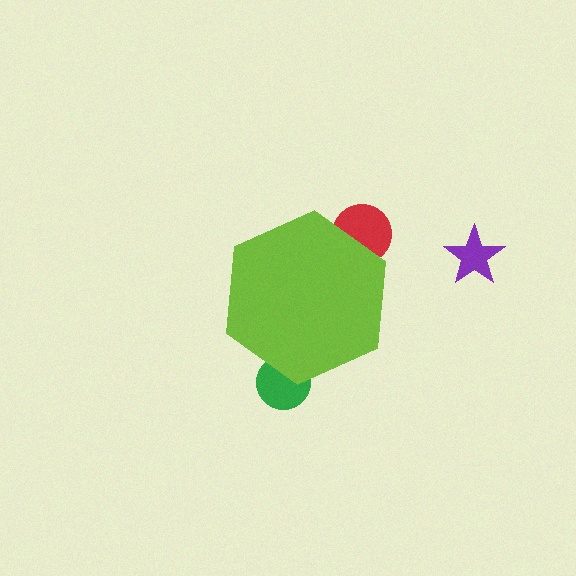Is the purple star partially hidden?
No, the purple star is fully visible.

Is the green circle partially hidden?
Yes, the green circle is partially hidden behind the lime hexagon.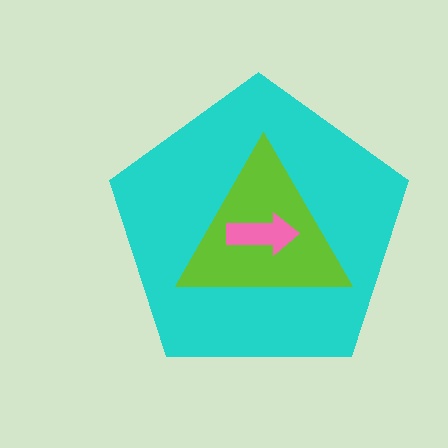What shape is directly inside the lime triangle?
The pink arrow.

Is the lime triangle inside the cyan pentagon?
Yes.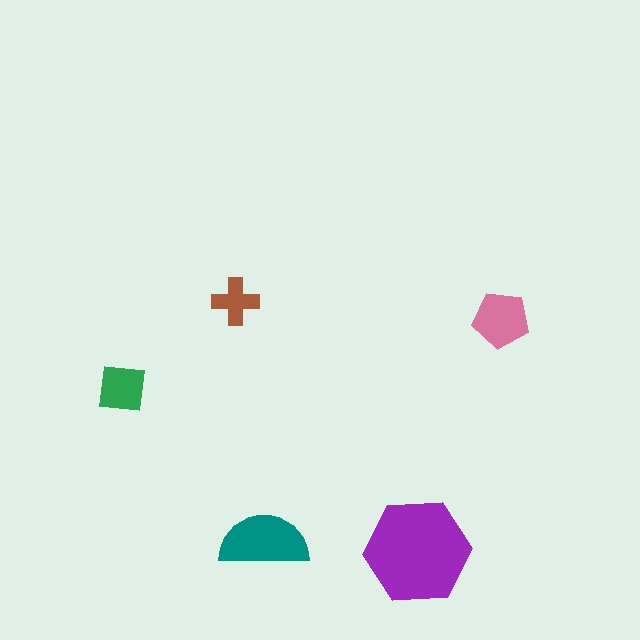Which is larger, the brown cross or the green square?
The green square.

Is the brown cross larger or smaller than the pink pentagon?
Smaller.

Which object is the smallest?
The brown cross.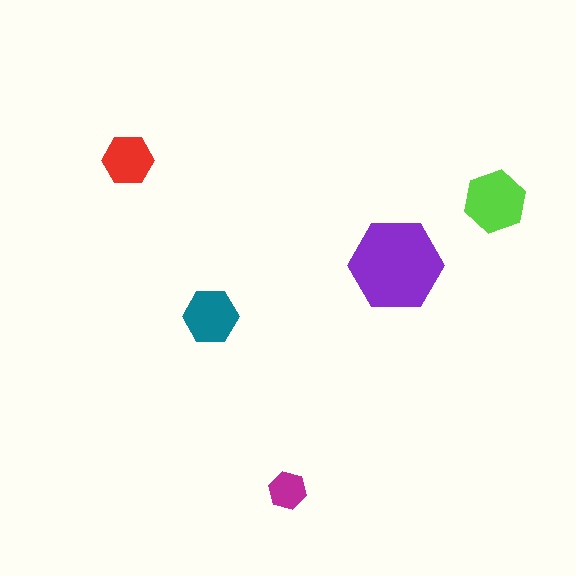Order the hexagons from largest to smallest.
the purple one, the lime one, the teal one, the red one, the magenta one.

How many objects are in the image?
There are 5 objects in the image.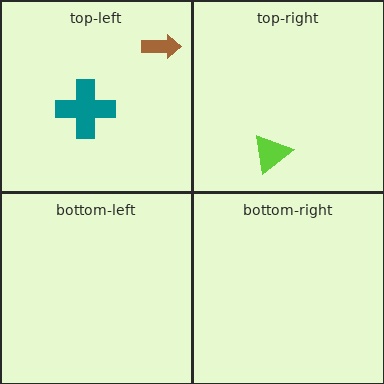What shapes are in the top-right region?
The lime triangle.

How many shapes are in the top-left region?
2.